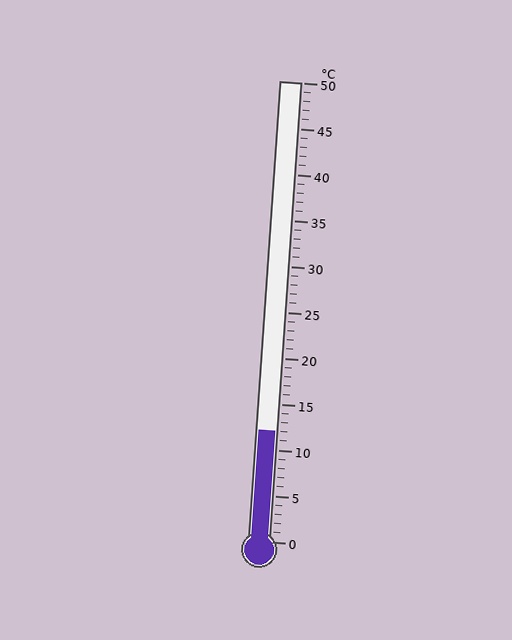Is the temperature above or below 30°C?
The temperature is below 30°C.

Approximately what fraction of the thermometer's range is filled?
The thermometer is filled to approximately 25% of its range.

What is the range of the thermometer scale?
The thermometer scale ranges from 0°C to 50°C.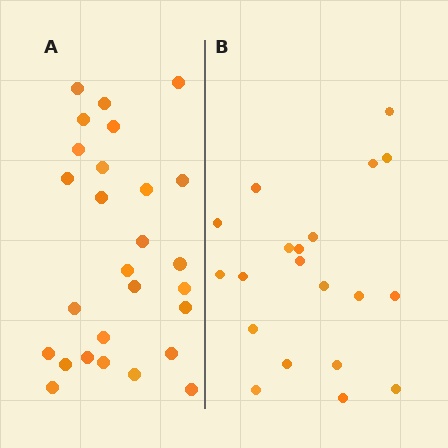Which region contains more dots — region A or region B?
Region A (the left region) has more dots.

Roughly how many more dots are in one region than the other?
Region A has roughly 8 or so more dots than region B.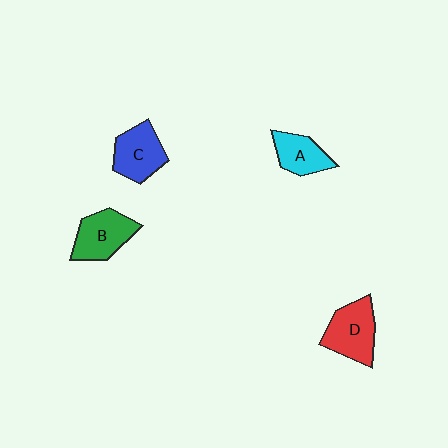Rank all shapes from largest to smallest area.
From largest to smallest: D (red), B (green), C (blue), A (cyan).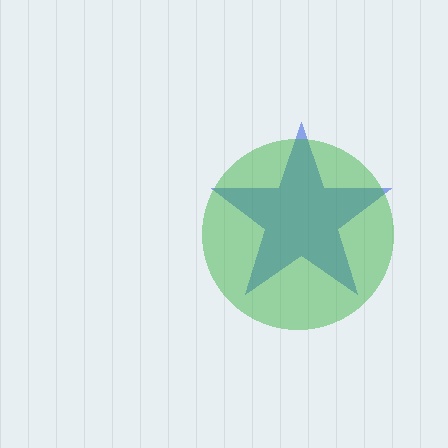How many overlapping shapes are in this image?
There are 2 overlapping shapes in the image.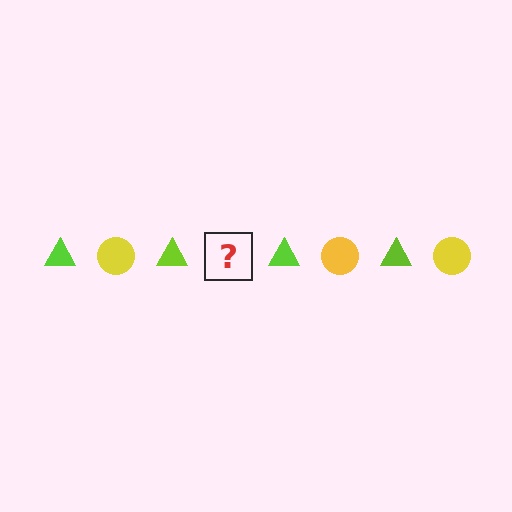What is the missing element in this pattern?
The missing element is a yellow circle.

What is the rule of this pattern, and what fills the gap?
The rule is that the pattern alternates between lime triangle and yellow circle. The gap should be filled with a yellow circle.